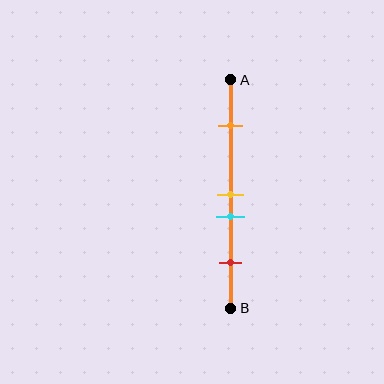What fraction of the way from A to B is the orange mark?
The orange mark is approximately 20% (0.2) of the way from A to B.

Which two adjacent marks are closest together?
The yellow and cyan marks are the closest adjacent pair.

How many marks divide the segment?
There are 4 marks dividing the segment.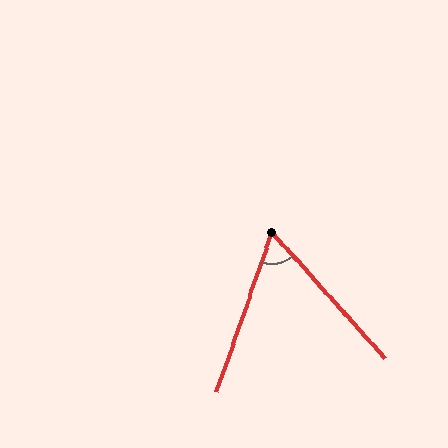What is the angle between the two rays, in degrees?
Approximately 61 degrees.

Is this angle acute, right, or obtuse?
It is acute.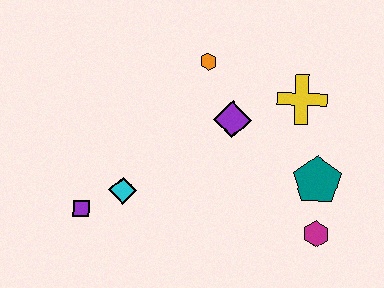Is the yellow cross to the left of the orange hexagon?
No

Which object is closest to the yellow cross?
The purple diamond is closest to the yellow cross.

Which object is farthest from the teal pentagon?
The purple square is farthest from the teal pentagon.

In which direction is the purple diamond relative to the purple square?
The purple diamond is to the right of the purple square.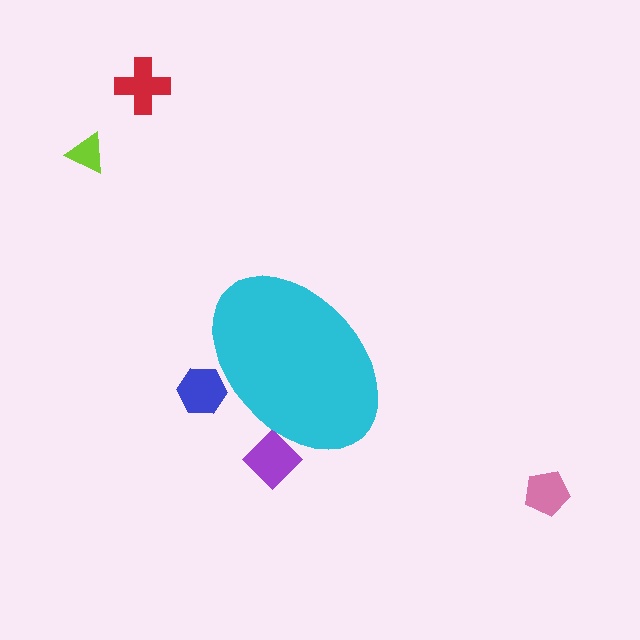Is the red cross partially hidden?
No, the red cross is fully visible.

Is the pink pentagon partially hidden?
No, the pink pentagon is fully visible.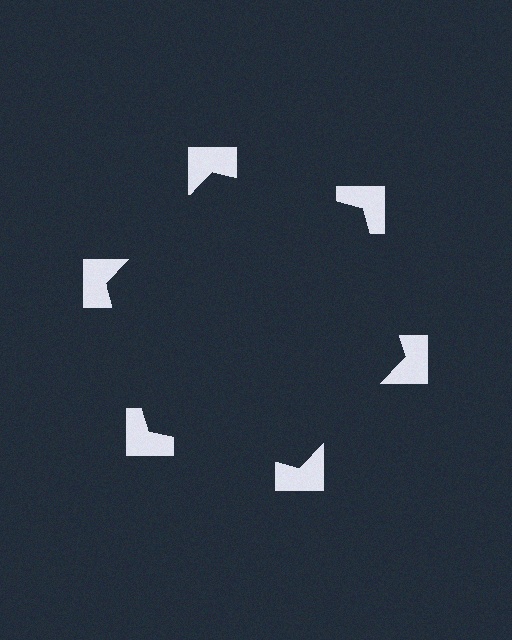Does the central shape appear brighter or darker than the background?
It typically appears slightly darker than the background, even though no actual brightness change is drawn.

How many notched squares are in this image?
There are 6 — one at each vertex of the illusory hexagon.